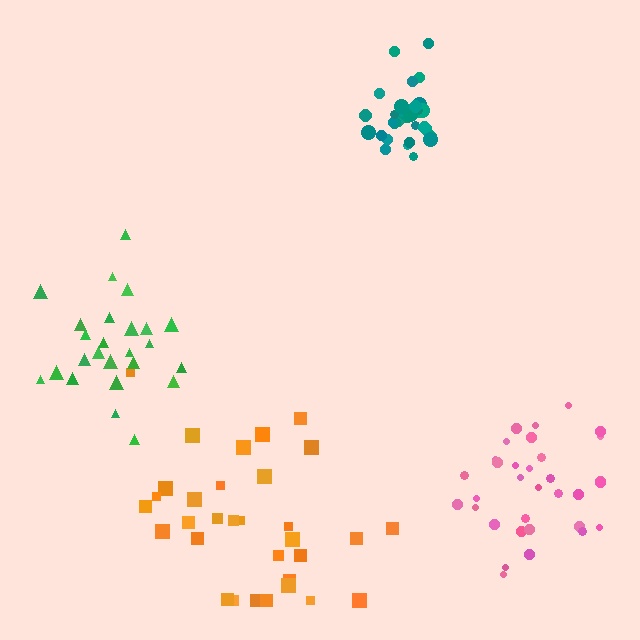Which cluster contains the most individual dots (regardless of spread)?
Teal (35).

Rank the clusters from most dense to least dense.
teal, green, pink, orange.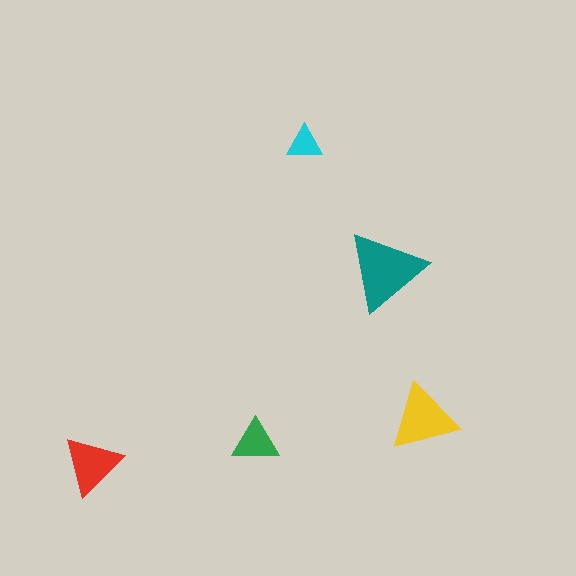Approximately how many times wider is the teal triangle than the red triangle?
About 1.5 times wider.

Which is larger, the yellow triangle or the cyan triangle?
The yellow one.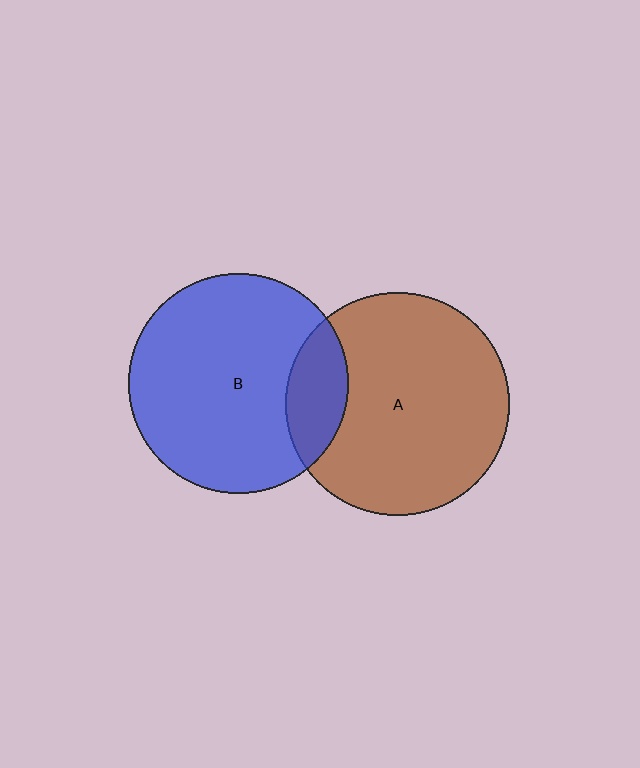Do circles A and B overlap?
Yes.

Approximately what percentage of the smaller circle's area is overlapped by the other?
Approximately 15%.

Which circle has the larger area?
Circle A (brown).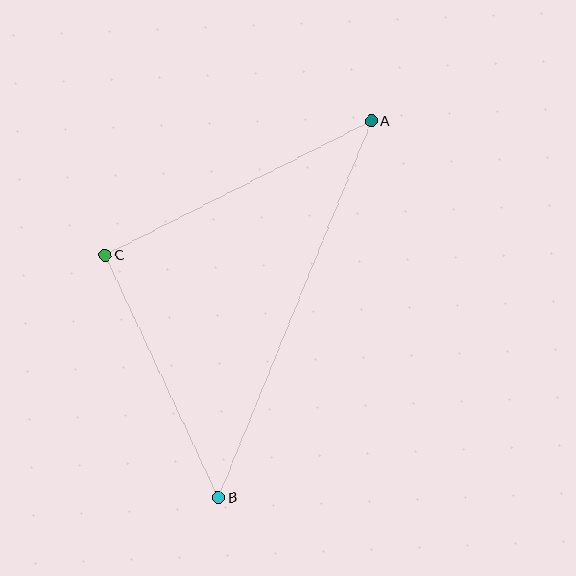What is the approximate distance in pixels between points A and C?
The distance between A and C is approximately 298 pixels.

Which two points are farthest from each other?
Points A and B are farthest from each other.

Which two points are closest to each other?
Points B and C are closest to each other.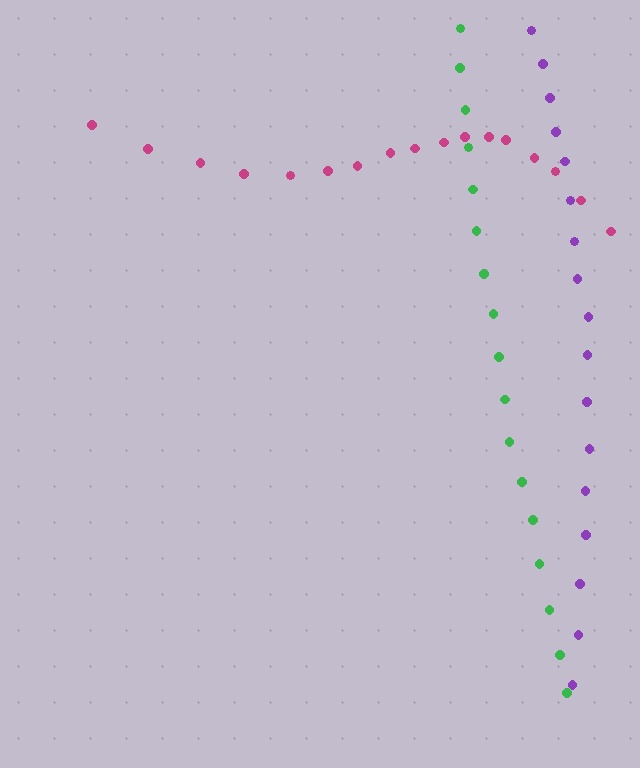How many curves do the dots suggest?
There are 3 distinct paths.